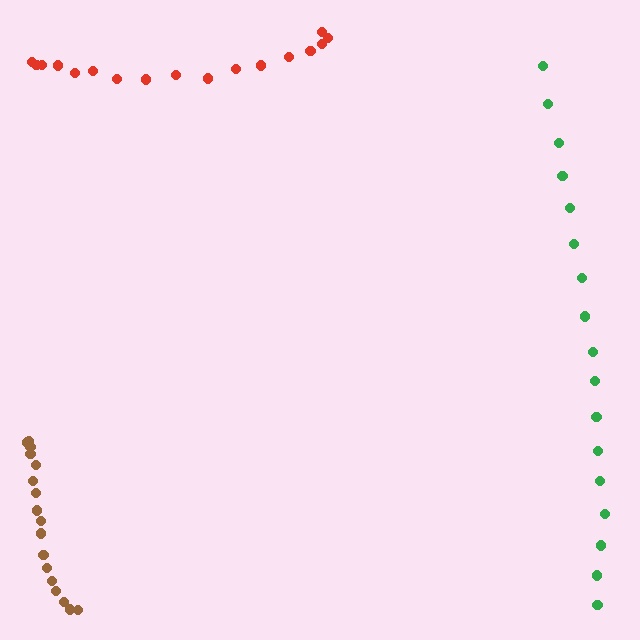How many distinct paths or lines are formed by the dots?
There are 3 distinct paths.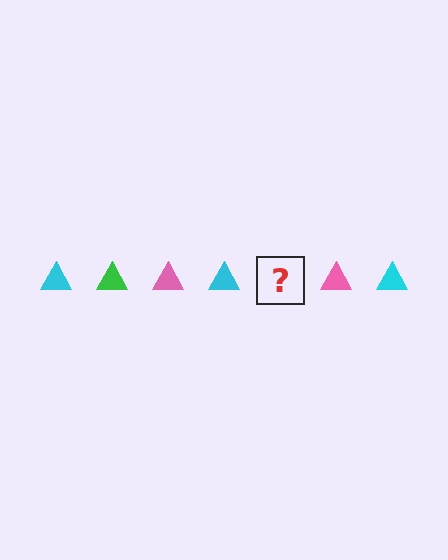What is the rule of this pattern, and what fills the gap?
The rule is that the pattern cycles through cyan, green, pink triangles. The gap should be filled with a green triangle.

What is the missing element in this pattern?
The missing element is a green triangle.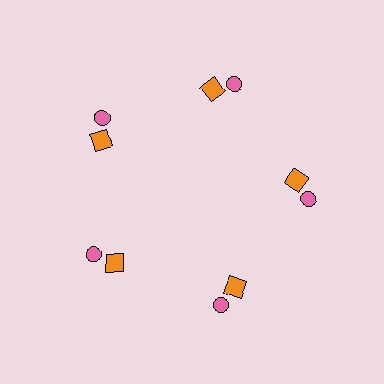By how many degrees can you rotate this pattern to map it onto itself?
The pattern maps onto itself every 72 degrees of rotation.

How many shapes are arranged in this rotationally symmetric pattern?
There are 10 shapes, arranged in 5 groups of 2.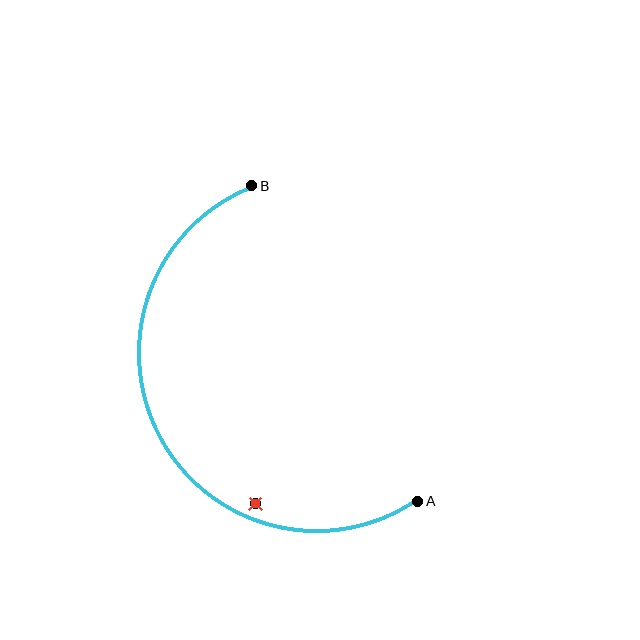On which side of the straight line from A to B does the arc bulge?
The arc bulges to the left of the straight line connecting A and B.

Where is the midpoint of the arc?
The arc midpoint is the point on the curve farthest from the straight line joining A and B. It sits to the left of that line.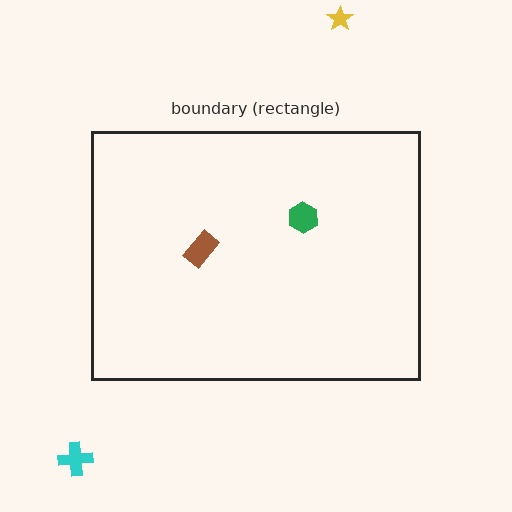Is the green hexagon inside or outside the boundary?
Inside.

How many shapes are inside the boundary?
2 inside, 2 outside.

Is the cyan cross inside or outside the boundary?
Outside.